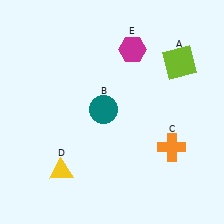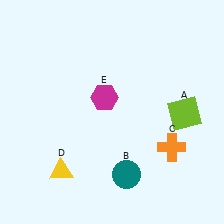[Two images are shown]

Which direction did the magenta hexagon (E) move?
The magenta hexagon (E) moved down.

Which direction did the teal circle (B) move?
The teal circle (B) moved down.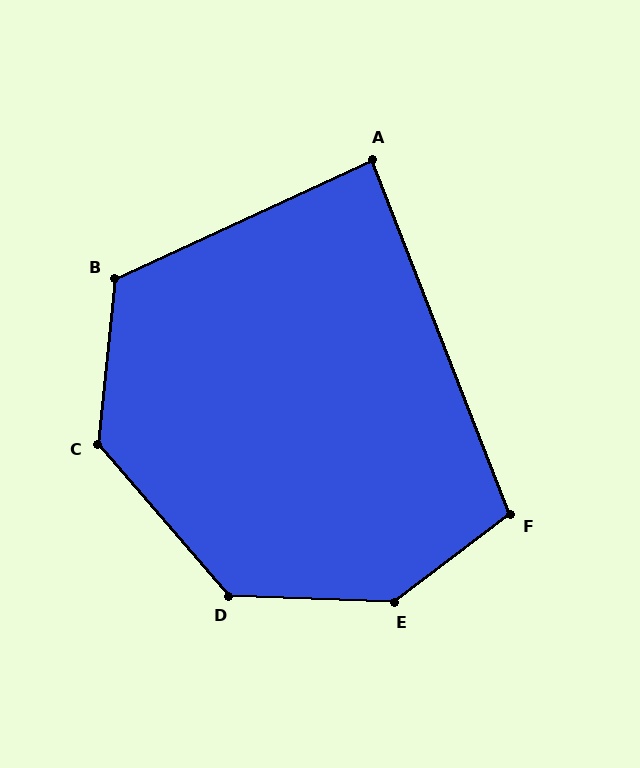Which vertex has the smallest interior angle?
A, at approximately 86 degrees.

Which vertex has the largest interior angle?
E, at approximately 141 degrees.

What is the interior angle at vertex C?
Approximately 133 degrees (obtuse).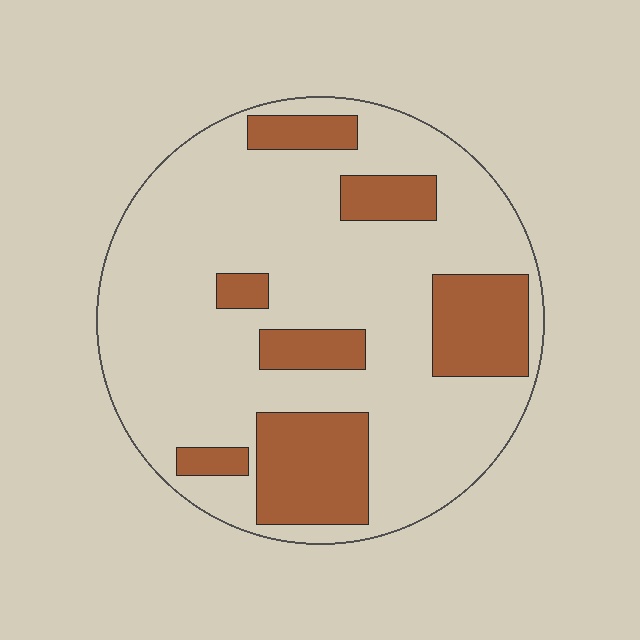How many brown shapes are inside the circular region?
7.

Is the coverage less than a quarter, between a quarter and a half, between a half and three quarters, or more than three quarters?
Less than a quarter.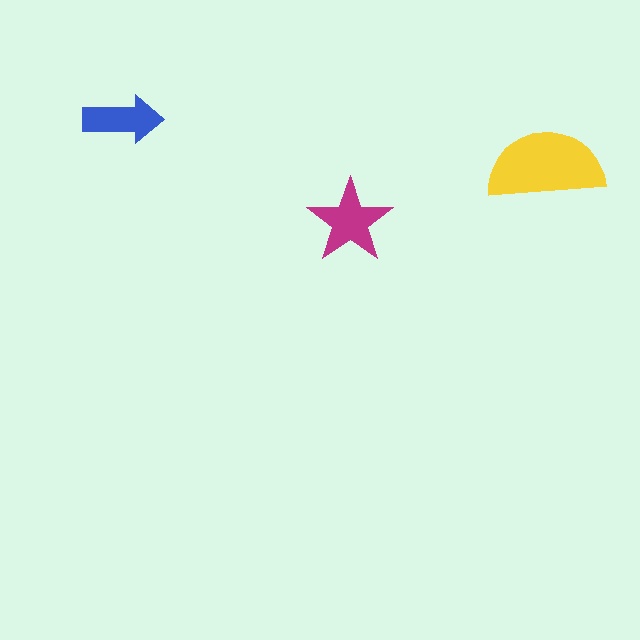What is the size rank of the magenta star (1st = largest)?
2nd.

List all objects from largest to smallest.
The yellow semicircle, the magenta star, the blue arrow.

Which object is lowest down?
The magenta star is bottommost.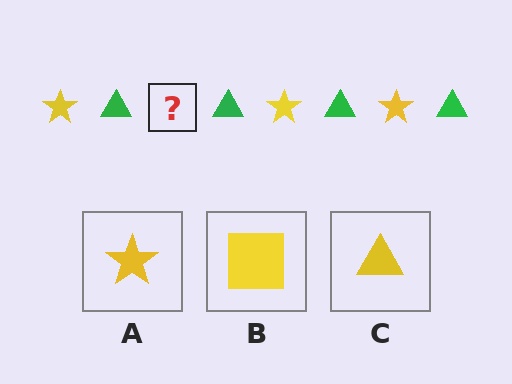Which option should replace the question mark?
Option A.